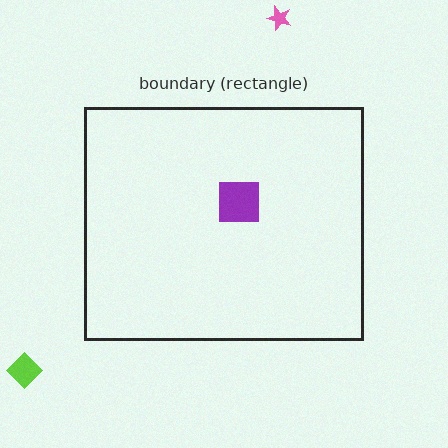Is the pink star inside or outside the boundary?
Outside.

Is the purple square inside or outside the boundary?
Inside.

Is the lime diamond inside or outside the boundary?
Outside.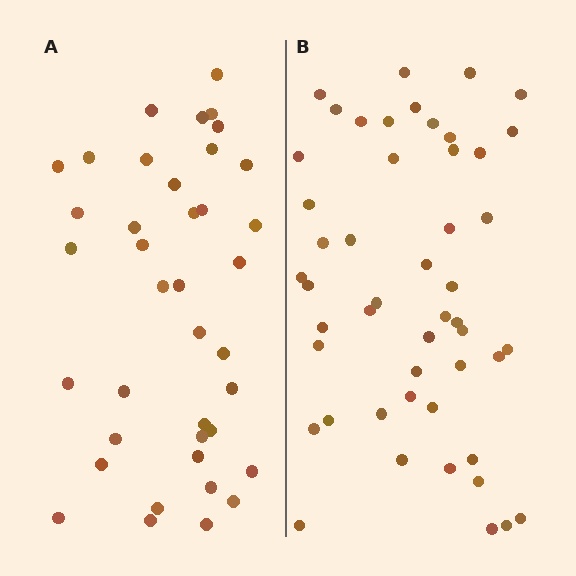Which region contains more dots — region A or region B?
Region B (the right region) has more dots.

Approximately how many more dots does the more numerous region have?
Region B has roughly 10 or so more dots than region A.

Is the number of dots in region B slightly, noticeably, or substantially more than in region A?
Region B has noticeably more, but not dramatically so. The ratio is roughly 1.3 to 1.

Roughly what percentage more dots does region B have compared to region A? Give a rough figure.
About 25% more.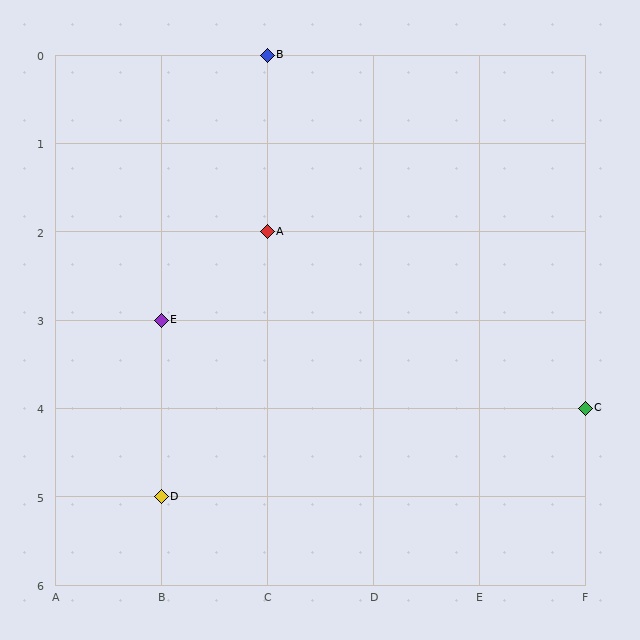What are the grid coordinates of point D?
Point D is at grid coordinates (B, 5).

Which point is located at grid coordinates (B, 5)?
Point D is at (B, 5).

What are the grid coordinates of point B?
Point B is at grid coordinates (C, 0).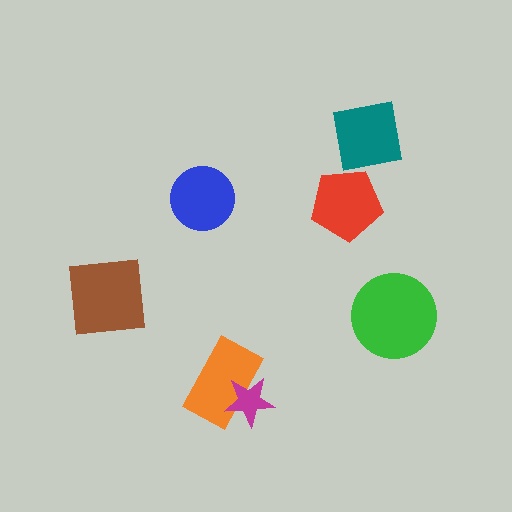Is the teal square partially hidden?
No, no other shape covers it.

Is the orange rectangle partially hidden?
Yes, it is partially covered by another shape.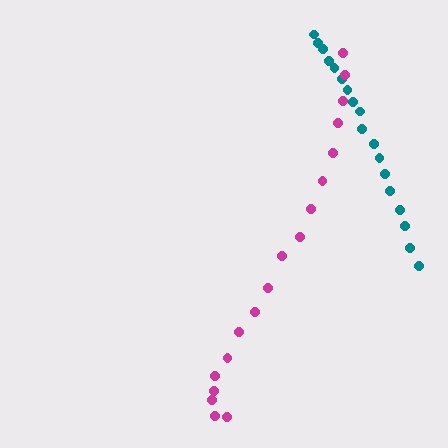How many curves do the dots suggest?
There are 2 distinct paths.